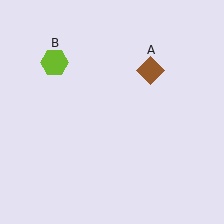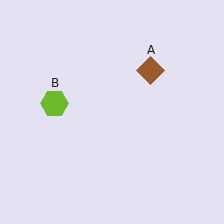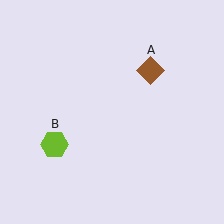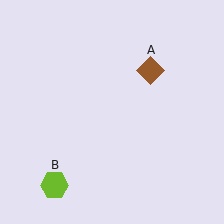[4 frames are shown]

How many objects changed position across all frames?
1 object changed position: lime hexagon (object B).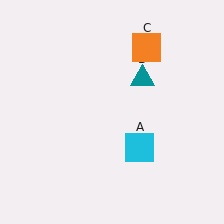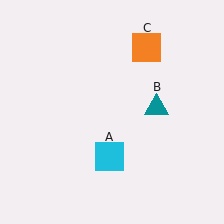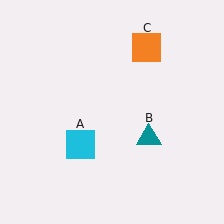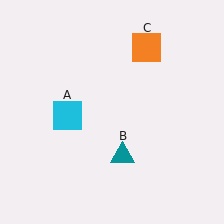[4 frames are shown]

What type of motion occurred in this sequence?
The cyan square (object A), teal triangle (object B) rotated clockwise around the center of the scene.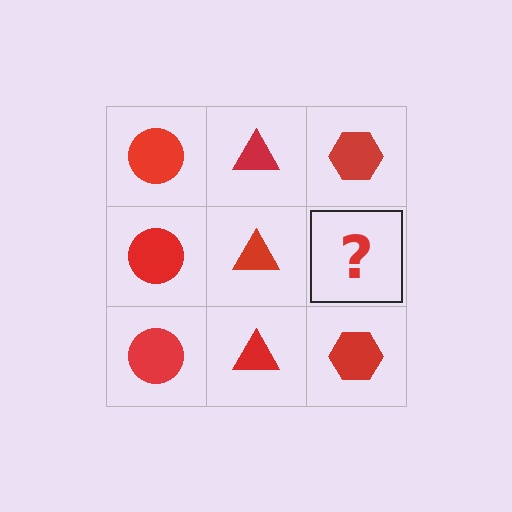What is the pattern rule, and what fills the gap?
The rule is that each column has a consistent shape. The gap should be filled with a red hexagon.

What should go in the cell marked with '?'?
The missing cell should contain a red hexagon.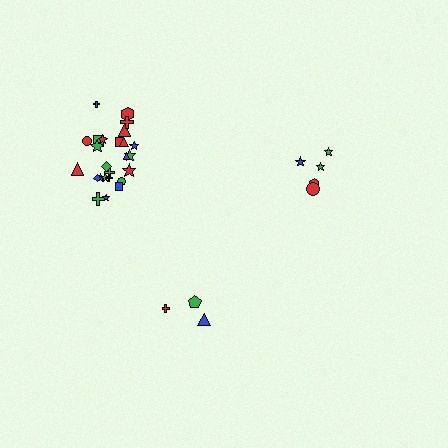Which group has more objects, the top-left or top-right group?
The top-left group.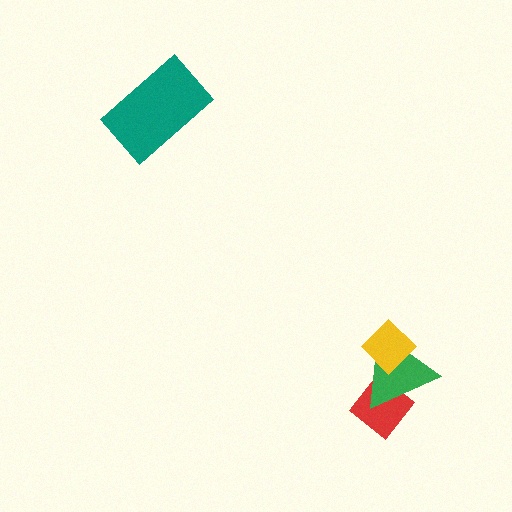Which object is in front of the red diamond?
The green triangle is in front of the red diamond.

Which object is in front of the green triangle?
The yellow diamond is in front of the green triangle.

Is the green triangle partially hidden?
Yes, it is partially covered by another shape.